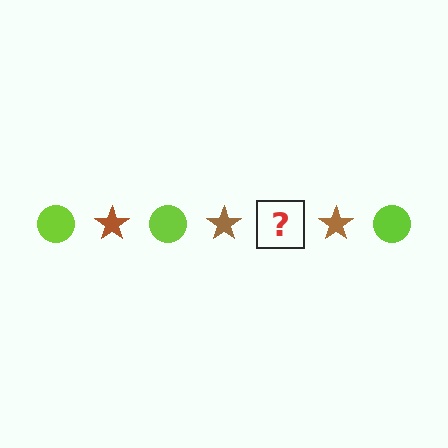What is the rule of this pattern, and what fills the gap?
The rule is that the pattern alternates between lime circle and brown star. The gap should be filled with a lime circle.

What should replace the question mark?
The question mark should be replaced with a lime circle.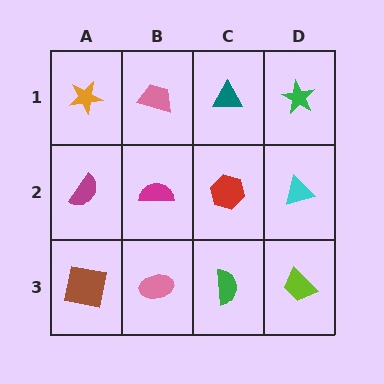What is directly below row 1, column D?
A cyan triangle.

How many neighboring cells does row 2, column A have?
3.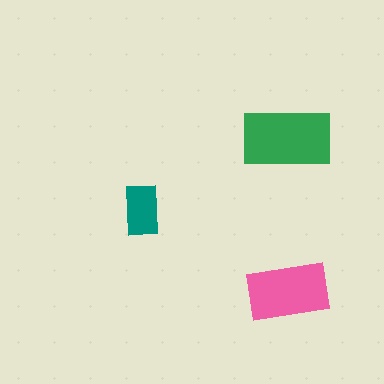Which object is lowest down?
The pink rectangle is bottommost.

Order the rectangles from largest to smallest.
the green one, the pink one, the teal one.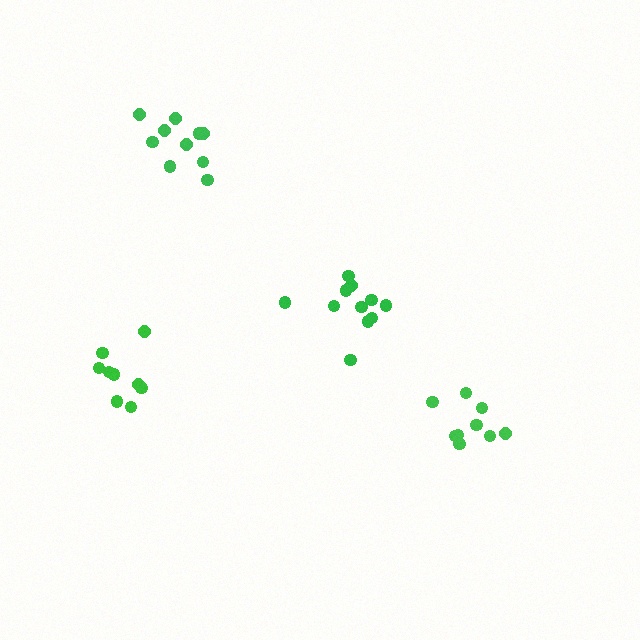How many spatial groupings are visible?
There are 4 spatial groupings.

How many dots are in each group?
Group 1: 10 dots, Group 2: 11 dots, Group 3: 9 dots, Group 4: 9 dots (39 total).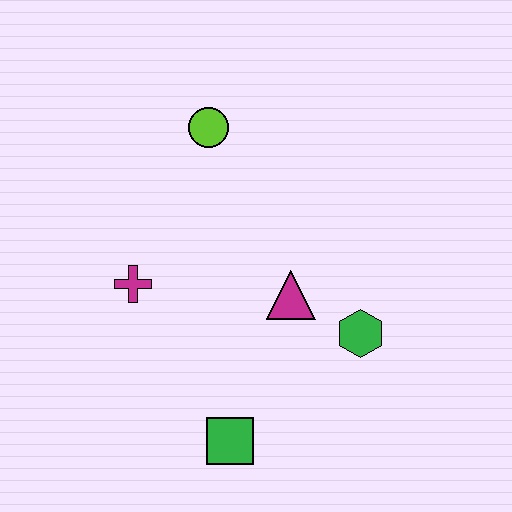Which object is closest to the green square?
The magenta triangle is closest to the green square.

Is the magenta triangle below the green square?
No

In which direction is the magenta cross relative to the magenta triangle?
The magenta cross is to the left of the magenta triangle.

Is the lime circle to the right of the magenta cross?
Yes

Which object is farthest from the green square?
The lime circle is farthest from the green square.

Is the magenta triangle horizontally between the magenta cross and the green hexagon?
Yes